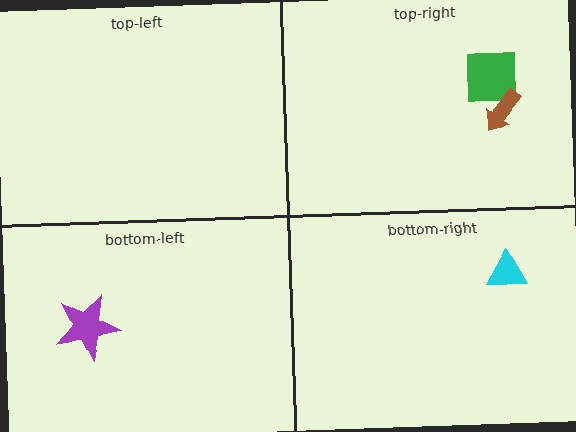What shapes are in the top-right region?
The green square, the brown arrow.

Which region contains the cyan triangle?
The bottom-right region.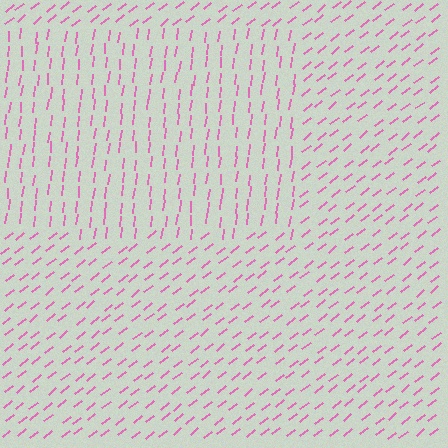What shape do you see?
I see a rectangle.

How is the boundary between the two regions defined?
The boundary is defined purely by a change in line orientation (approximately 45 degrees difference). All lines are the same color and thickness.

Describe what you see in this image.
The image is filled with small pink line segments. A rectangle region in the image has lines oriented differently from the surrounding lines, creating a visible texture boundary.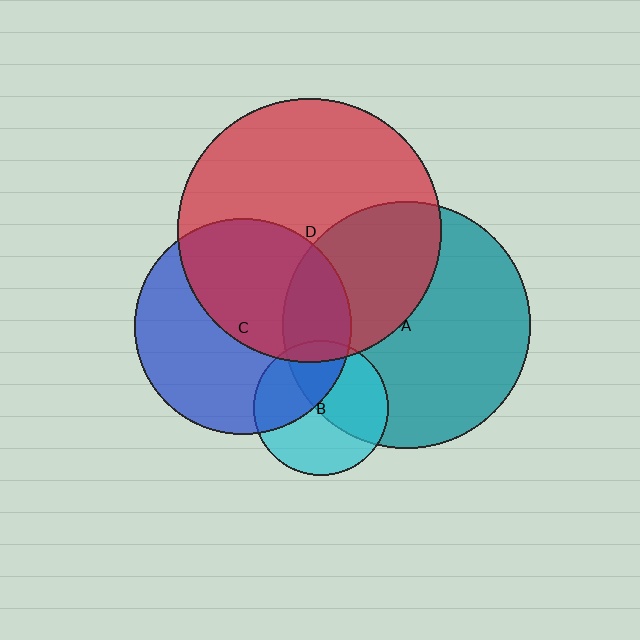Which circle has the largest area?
Circle D (red).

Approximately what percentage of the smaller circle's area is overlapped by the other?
Approximately 40%.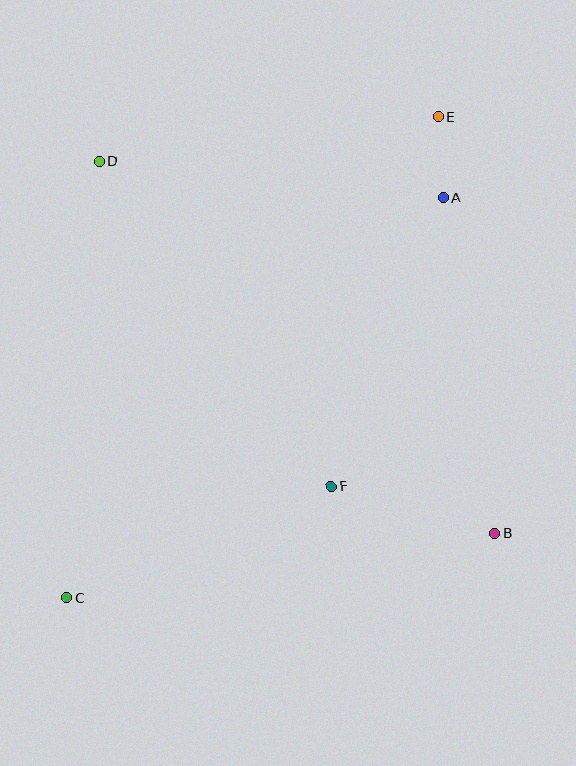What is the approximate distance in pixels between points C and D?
The distance between C and D is approximately 438 pixels.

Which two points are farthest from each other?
Points C and E are farthest from each other.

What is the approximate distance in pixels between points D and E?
The distance between D and E is approximately 342 pixels.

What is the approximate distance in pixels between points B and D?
The distance between B and D is approximately 543 pixels.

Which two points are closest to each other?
Points A and E are closest to each other.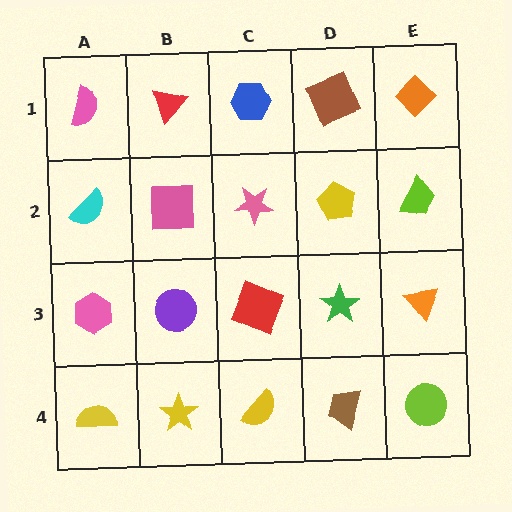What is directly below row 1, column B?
A pink square.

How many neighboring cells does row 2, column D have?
4.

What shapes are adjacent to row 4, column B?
A purple circle (row 3, column B), a yellow semicircle (row 4, column A), a yellow semicircle (row 4, column C).